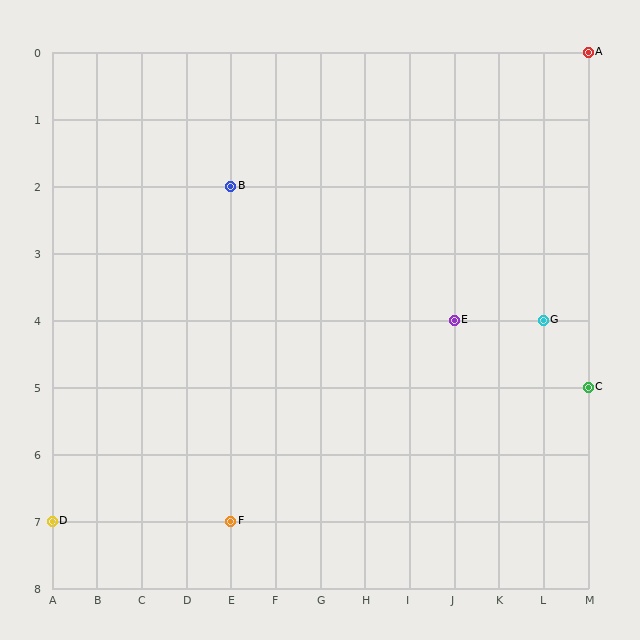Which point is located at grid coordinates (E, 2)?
Point B is at (E, 2).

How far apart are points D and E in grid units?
Points D and E are 9 columns and 3 rows apart (about 9.5 grid units diagonally).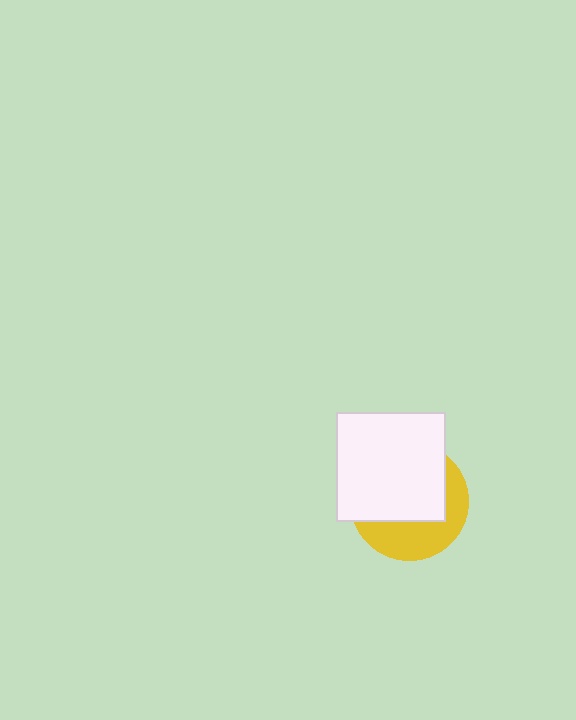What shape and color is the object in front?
The object in front is a white square.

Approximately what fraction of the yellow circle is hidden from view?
Roughly 60% of the yellow circle is hidden behind the white square.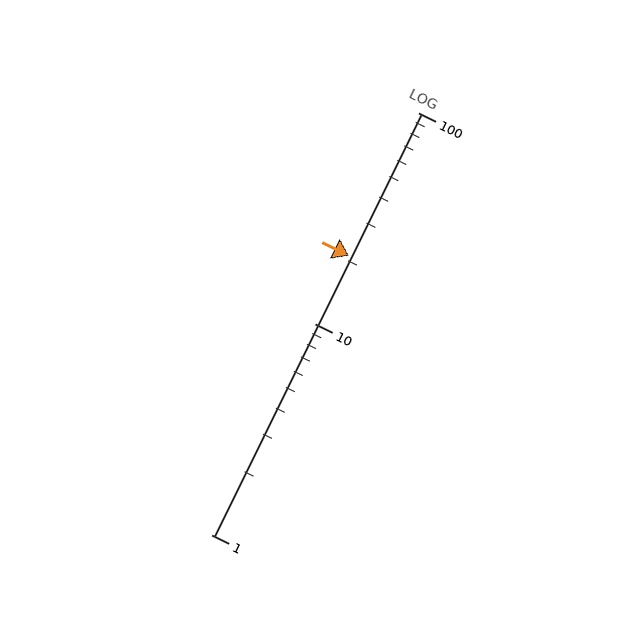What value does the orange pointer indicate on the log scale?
The pointer indicates approximately 21.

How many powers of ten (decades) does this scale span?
The scale spans 2 decades, from 1 to 100.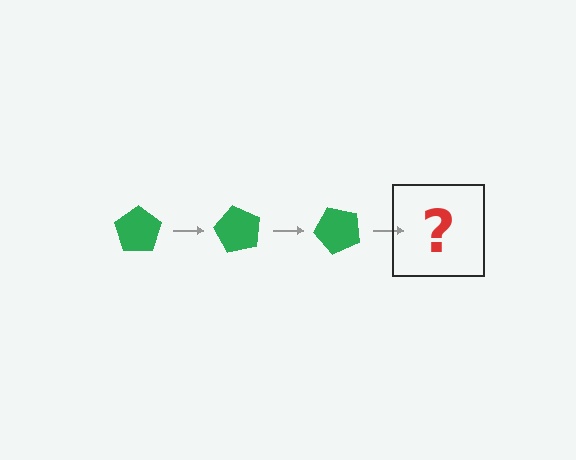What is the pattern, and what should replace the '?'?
The pattern is that the pentagon rotates 60 degrees each step. The '?' should be a green pentagon rotated 180 degrees.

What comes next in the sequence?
The next element should be a green pentagon rotated 180 degrees.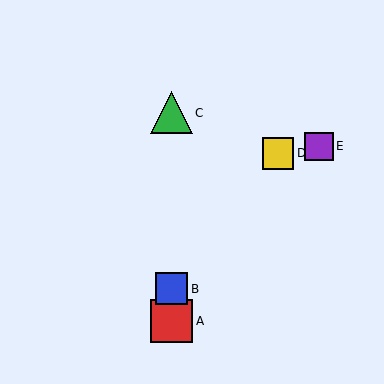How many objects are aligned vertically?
3 objects (A, B, C) are aligned vertically.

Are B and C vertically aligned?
Yes, both are at x≈172.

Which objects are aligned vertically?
Objects A, B, C are aligned vertically.